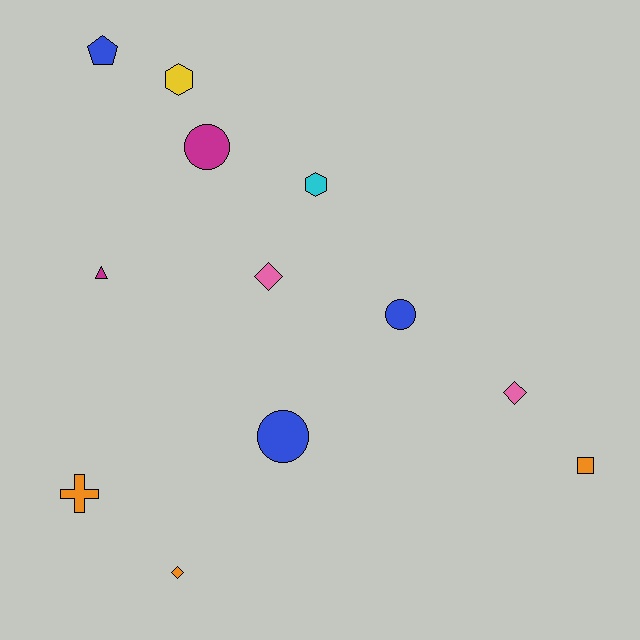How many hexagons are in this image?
There are 2 hexagons.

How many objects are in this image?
There are 12 objects.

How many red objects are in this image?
There are no red objects.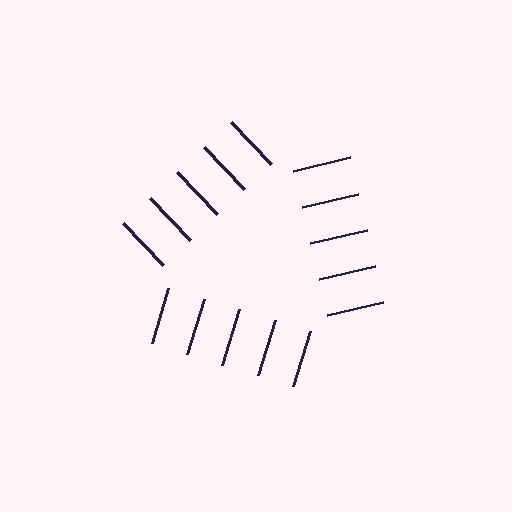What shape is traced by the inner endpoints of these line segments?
An illusory triangle — the line segments terminate on its edges but no continuous stroke is drawn.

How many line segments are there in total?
15 — 5 along each of the 3 edges.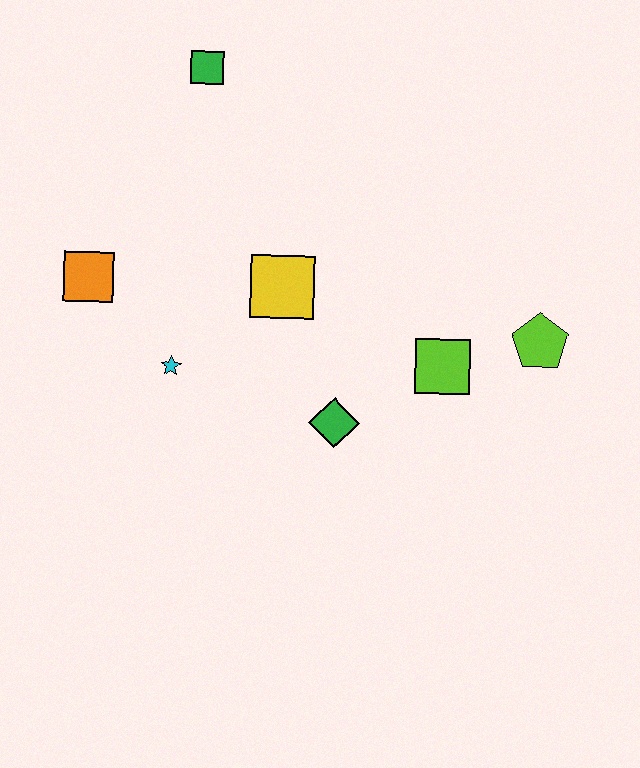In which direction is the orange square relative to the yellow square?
The orange square is to the left of the yellow square.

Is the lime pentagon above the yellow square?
No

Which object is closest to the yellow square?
The cyan star is closest to the yellow square.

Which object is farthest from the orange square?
The lime pentagon is farthest from the orange square.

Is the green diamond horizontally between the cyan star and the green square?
No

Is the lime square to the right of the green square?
Yes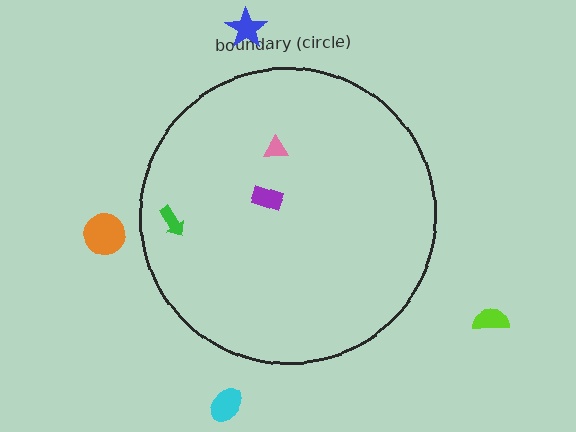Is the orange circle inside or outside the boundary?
Outside.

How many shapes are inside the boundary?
3 inside, 4 outside.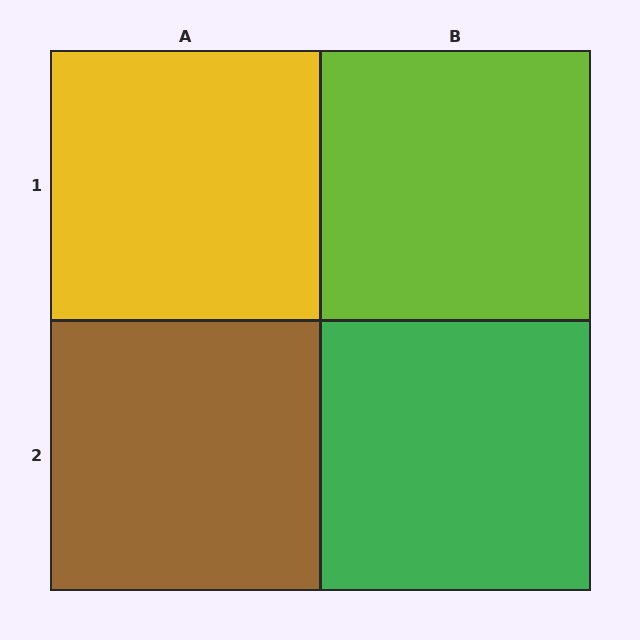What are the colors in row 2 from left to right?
Brown, green.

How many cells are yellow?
1 cell is yellow.